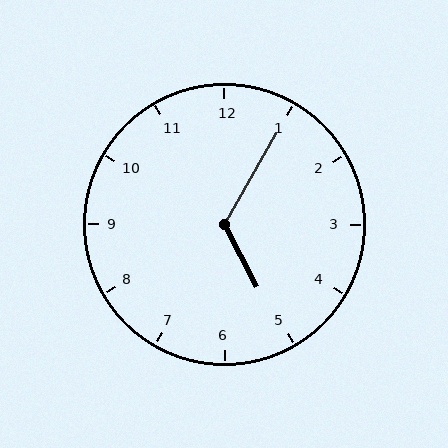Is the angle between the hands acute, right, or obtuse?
It is obtuse.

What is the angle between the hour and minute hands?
Approximately 122 degrees.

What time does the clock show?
5:05.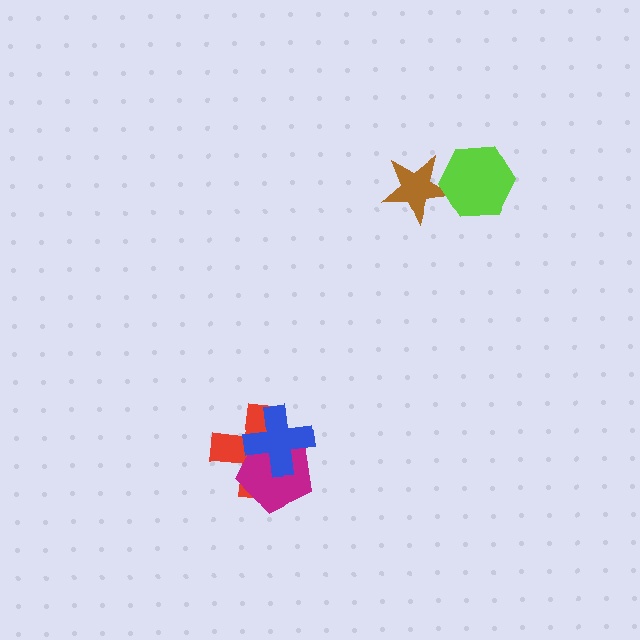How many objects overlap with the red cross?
2 objects overlap with the red cross.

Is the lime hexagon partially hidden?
No, no other shape covers it.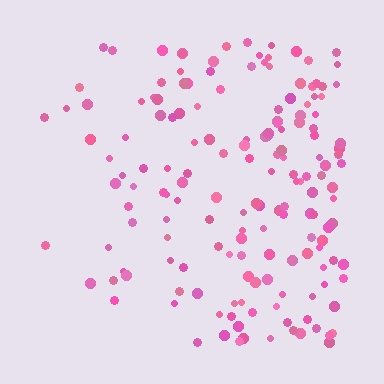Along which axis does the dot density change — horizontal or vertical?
Horizontal.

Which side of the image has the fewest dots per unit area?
The left.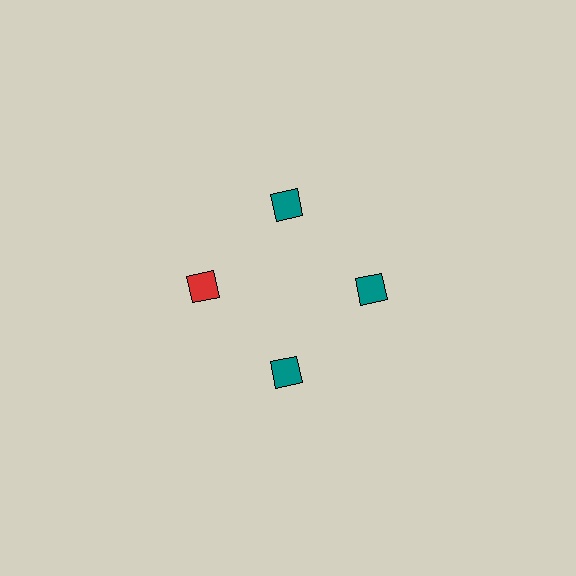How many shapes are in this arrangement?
There are 4 shapes arranged in a ring pattern.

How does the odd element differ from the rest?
It has a different color: red instead of teal.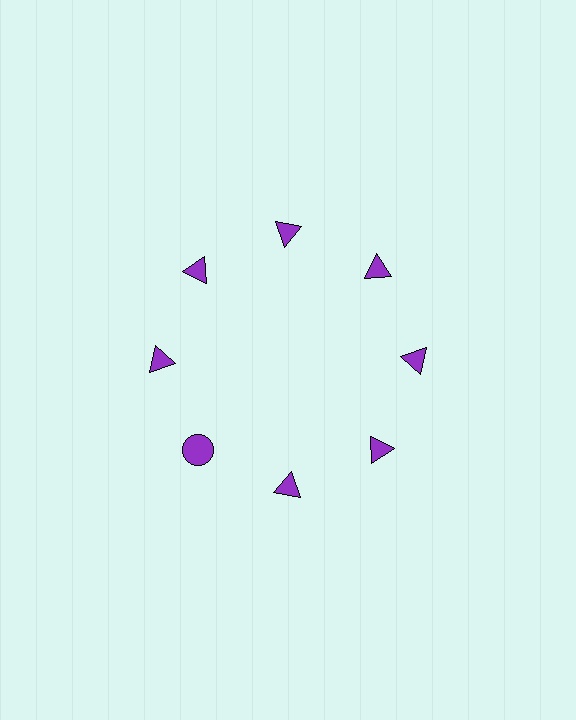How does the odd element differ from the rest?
It has a different shape: circle instead of triangle.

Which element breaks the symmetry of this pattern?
The purple circle at roughly the 8 o'clock position breaks the symmetry. All other shapes are purple triangles.